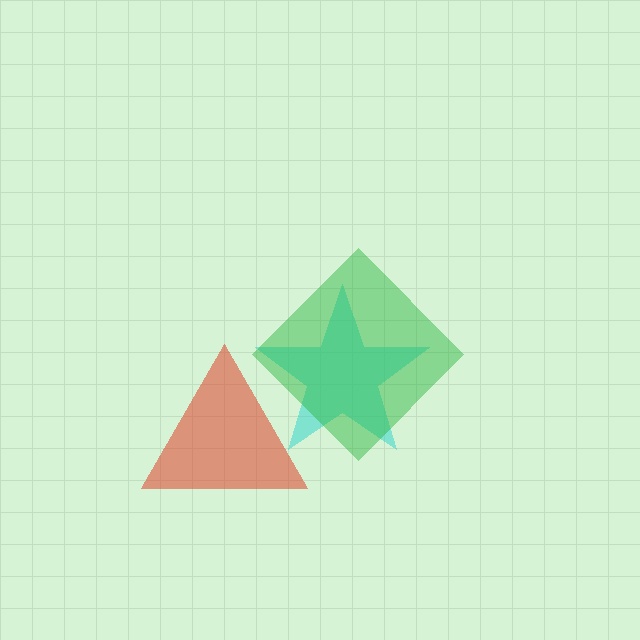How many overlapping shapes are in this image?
There are 3 overlapping shapes in the image.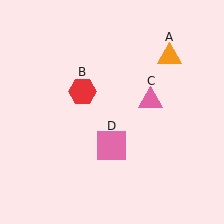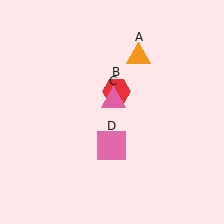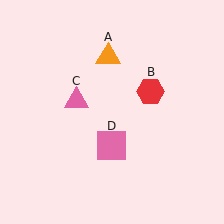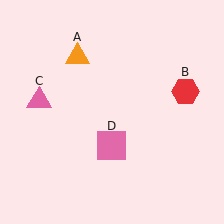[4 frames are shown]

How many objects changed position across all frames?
3 objects changed position: orange triangle (object A), red hexagon (object B), pink triangle (object C).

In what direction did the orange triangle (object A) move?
The orange triangle (object A) moved left.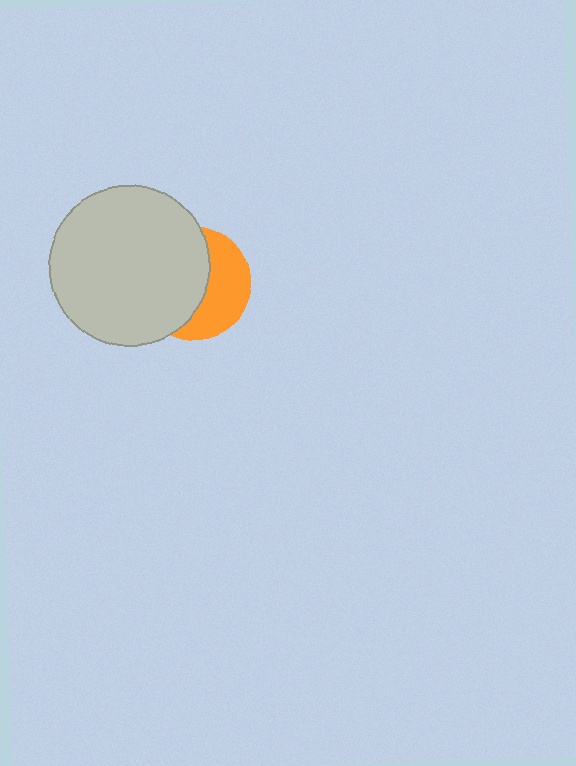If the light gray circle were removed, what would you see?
You would see the complete orange circle.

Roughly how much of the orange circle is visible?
A small part of it is visible (roughly 42%).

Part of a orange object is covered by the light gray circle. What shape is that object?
It is a circle.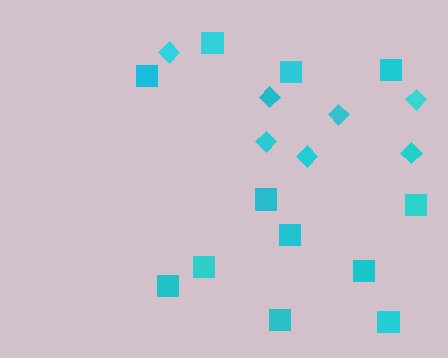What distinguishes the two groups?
There are 2 groups: one group of diamonds (7) and one group of squares (12).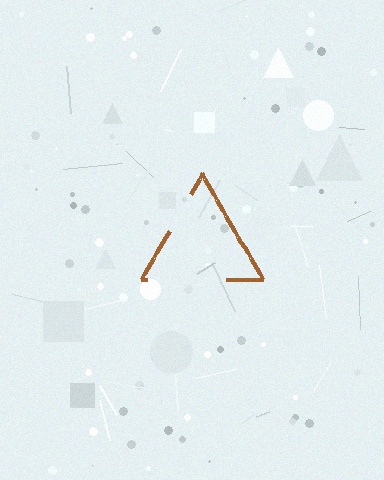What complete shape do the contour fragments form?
The contour fragments form a triangle.